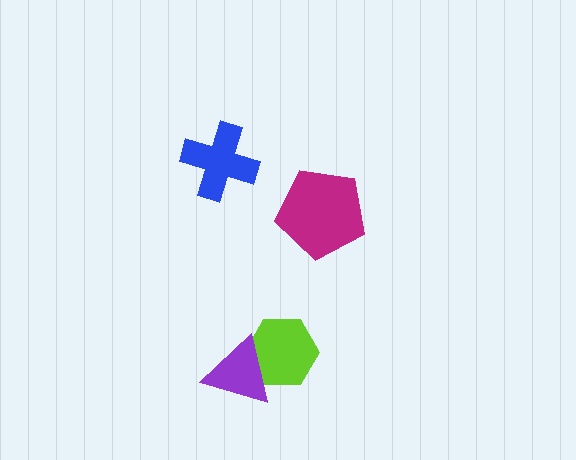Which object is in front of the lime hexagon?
The purple triangle is in front of the lime hexagon.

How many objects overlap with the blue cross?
0 objects overlap with the blue cross.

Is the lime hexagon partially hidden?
Yes, it is partially covered by another shape.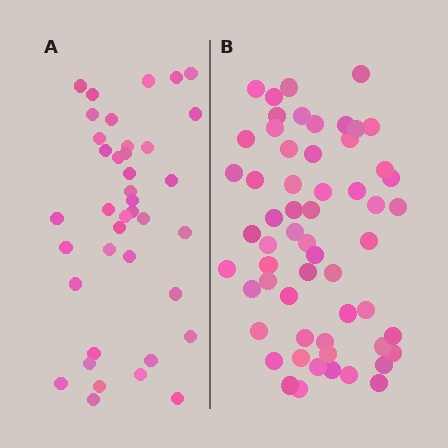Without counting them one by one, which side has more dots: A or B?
Region B (the right region) has more dots.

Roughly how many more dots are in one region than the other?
Region B has approximately 20 more dots than region A.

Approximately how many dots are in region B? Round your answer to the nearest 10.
About 60 dots. (The exact count is 58, which rounds to 60.)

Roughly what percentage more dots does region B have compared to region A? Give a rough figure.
About 50% more.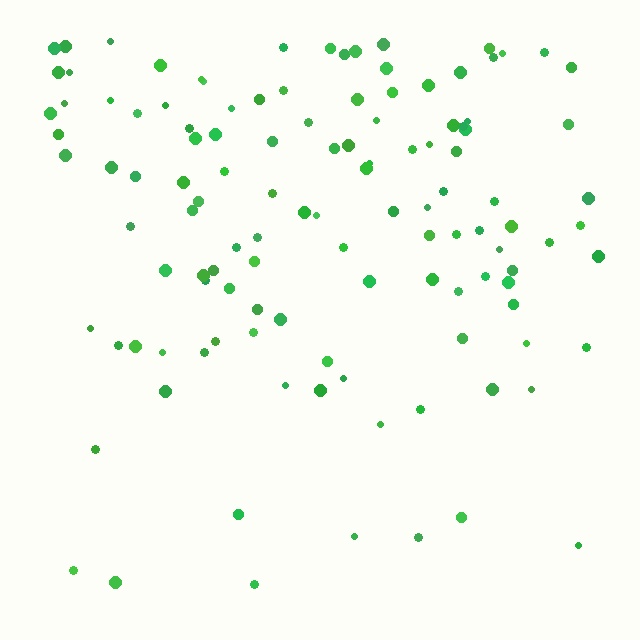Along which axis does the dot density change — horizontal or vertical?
Vertical.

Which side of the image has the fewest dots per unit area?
The bottom.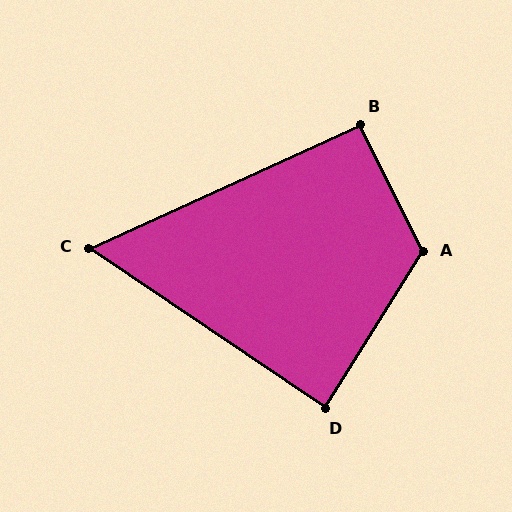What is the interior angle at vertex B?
Approximately 92 degrees (approximately right).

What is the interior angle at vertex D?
Approximately 88 degrees (approximately right).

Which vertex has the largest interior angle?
A, at approximately 121 degrees.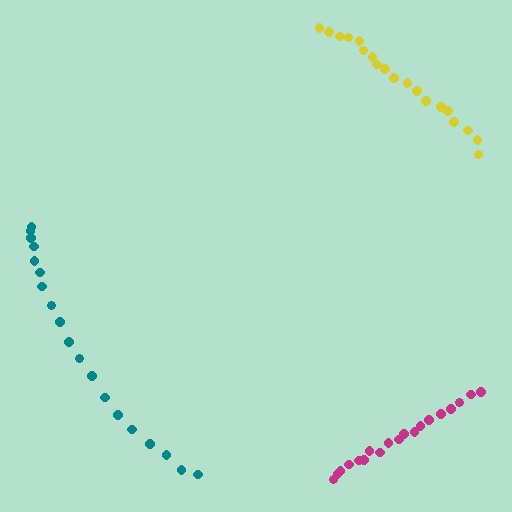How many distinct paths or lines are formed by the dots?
There are 3 distinct paths.